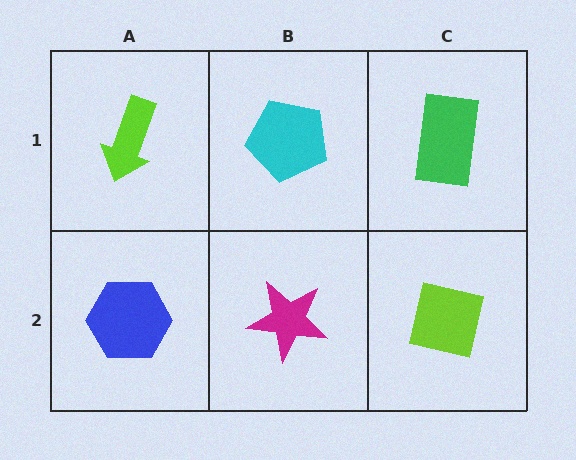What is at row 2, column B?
A magenta star.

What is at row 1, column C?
A green rectangle.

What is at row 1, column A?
A lime arrow.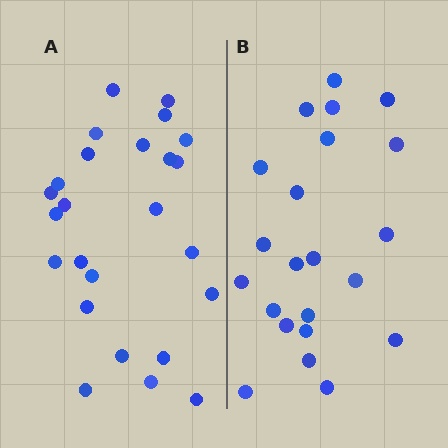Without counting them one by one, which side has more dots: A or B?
Region A (the left region) has more dots.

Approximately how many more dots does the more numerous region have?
Region A has just a few more — roughly 2 or 3 more dots than region B.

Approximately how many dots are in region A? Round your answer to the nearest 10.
About 20 dots. (The exact count is 25, which rounds to 20.)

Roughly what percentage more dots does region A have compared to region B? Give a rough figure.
About 15% more.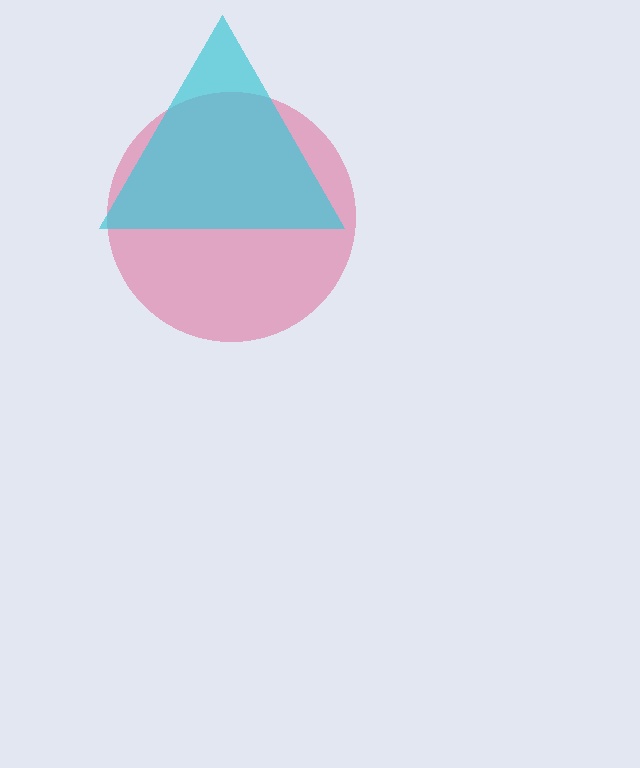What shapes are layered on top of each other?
The layered shapes are: a pink circle, a cyan triangle.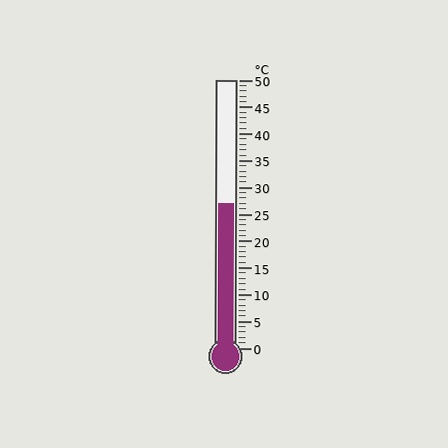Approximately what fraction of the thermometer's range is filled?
The thermometer is filled to approximately 55% of its range.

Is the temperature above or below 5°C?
The temperature is above 5°C.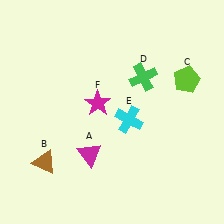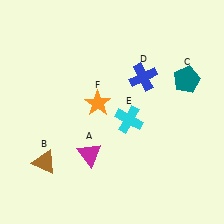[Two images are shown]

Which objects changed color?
C changed from lime to teal. D changed from green to blue. F changed from magenta to orange.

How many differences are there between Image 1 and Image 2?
There are 3 differences between the two images.